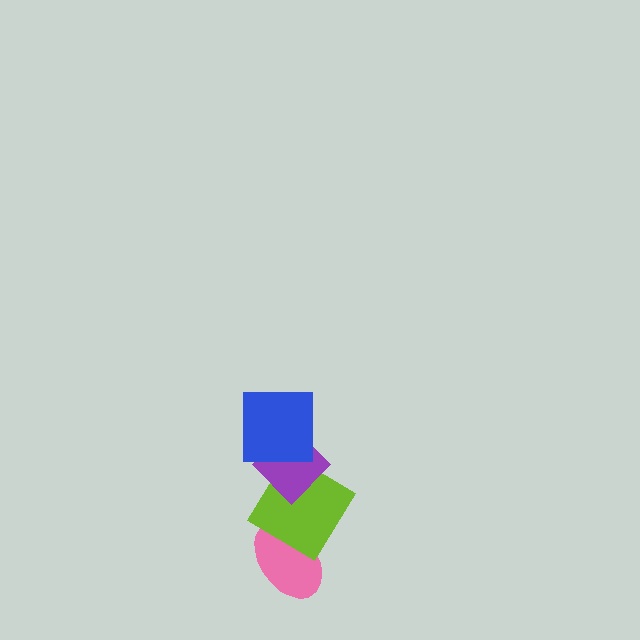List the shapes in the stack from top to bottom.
From top to bottom: the blue square, the purple diamond, the lime diamond, the pink ellipse.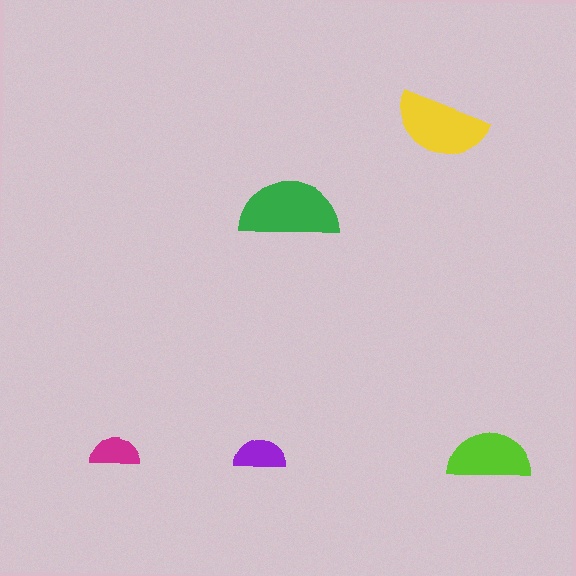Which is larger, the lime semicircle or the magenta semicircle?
The lime one.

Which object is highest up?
The yellow semicircle is topmost.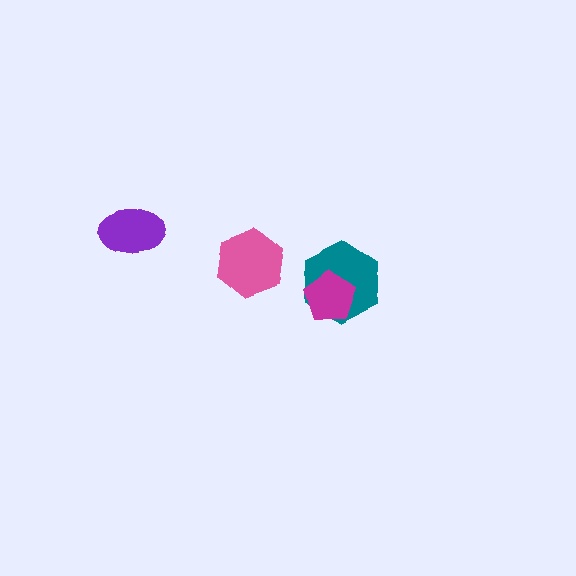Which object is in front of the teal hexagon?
The magenta pentagon is in front of the teal hexagon.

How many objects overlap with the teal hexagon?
1 object overlaps with the teal hexagon.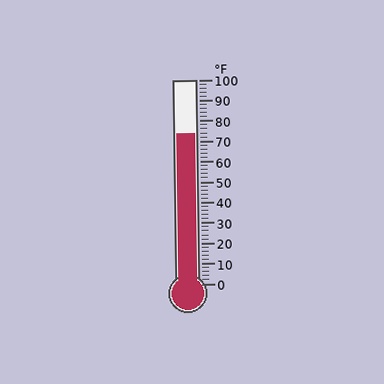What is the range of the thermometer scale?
The thermometer scale ranges from 0°F to 100°F.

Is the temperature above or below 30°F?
The temperature is above 30°F.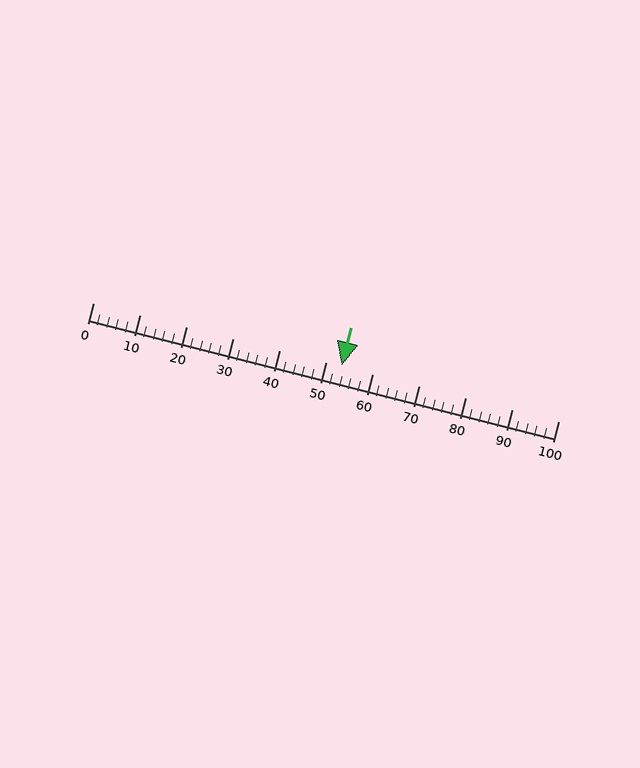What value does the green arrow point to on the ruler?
The green arrow points to approximately 53.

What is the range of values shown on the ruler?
The ruler shows values from 0 to 100.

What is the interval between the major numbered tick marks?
The major tick marks are spaced 10 units apart.